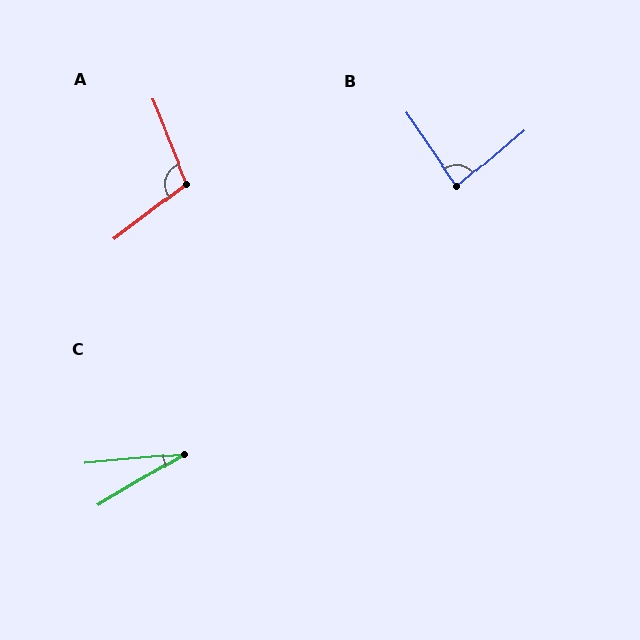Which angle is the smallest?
C, at approximately 25 degrees.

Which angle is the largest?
A, at approximately 105 degrees.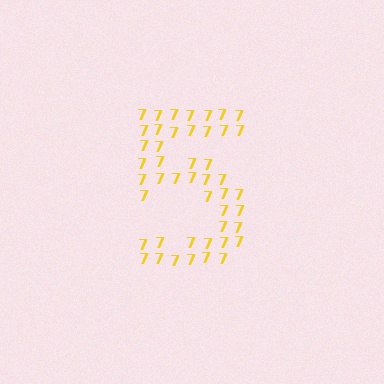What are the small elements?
The small elements are digit 7's.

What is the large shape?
The large shape is the digit 5.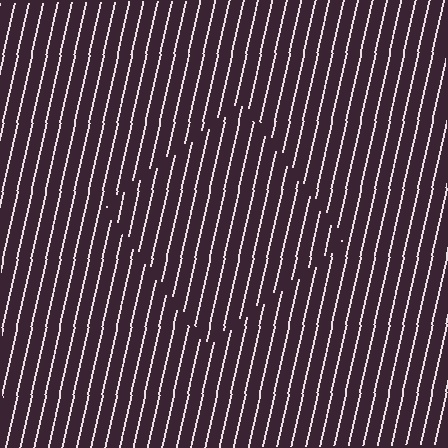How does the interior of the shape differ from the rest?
The interior of the shape contains the same grating, shifted by half a period — the contour is defined by the phase discontinuity where line-ends from the inner and outer gratings abut.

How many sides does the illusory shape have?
4 sides — the line-ends trace a square.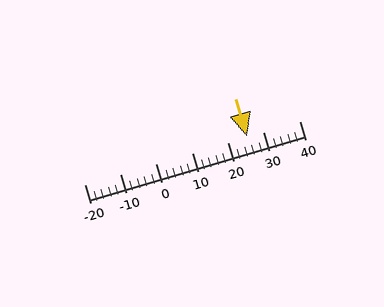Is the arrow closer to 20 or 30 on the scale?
The arrow is closer to 30.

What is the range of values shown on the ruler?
The ruler shows values from -20 to 40.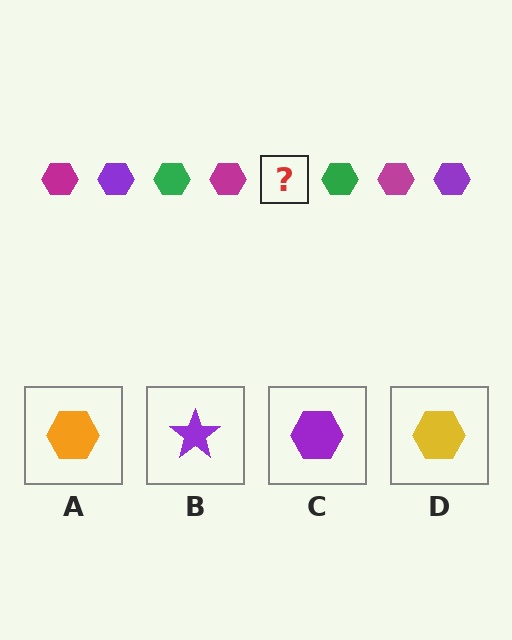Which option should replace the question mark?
Option C.